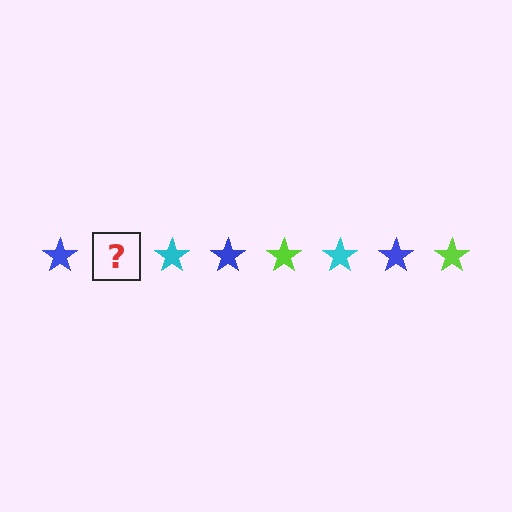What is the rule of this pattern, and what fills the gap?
The rule is that the pattern cycles through blue, lime, cyan stars. The gap should be filled with a lime star.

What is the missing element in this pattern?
The missing element is a lime star.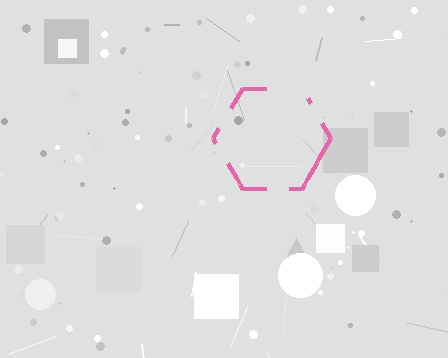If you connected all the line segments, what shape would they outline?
They would outline a hexagon.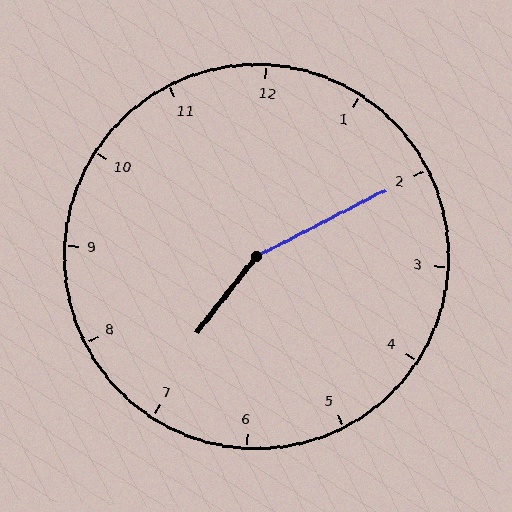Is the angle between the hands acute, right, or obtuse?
It is obtuse.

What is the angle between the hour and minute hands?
Approximately 155 degrees.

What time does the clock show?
7:10.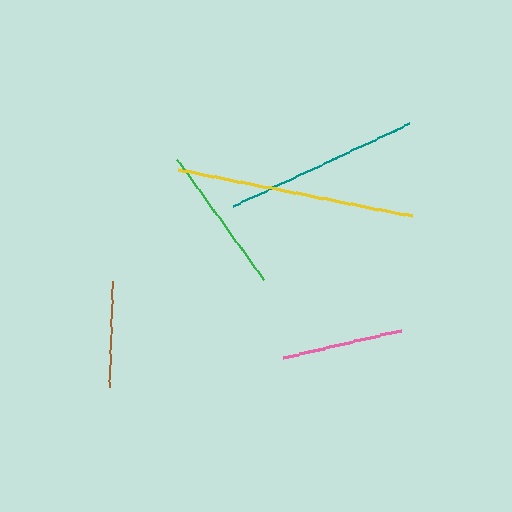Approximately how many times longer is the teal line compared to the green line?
The teal line is approximately 1.3 times the length of the green line.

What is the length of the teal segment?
The teal segment is approximately 195 pixels long.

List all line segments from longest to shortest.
From longest to shortest: yellow, teal, green, pink, brown.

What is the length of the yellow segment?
The yellow segment is approximately 239 pixels long.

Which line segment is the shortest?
The brown line is the shortest at approximately 106 pixels.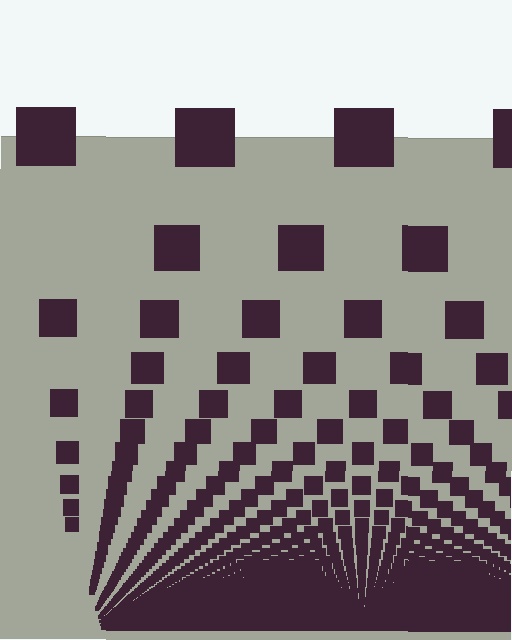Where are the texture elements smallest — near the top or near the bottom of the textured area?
Near the bottom.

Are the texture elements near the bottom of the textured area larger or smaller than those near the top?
Smaller. The gradient is inverted — elements near the bottom are smaller and denser.